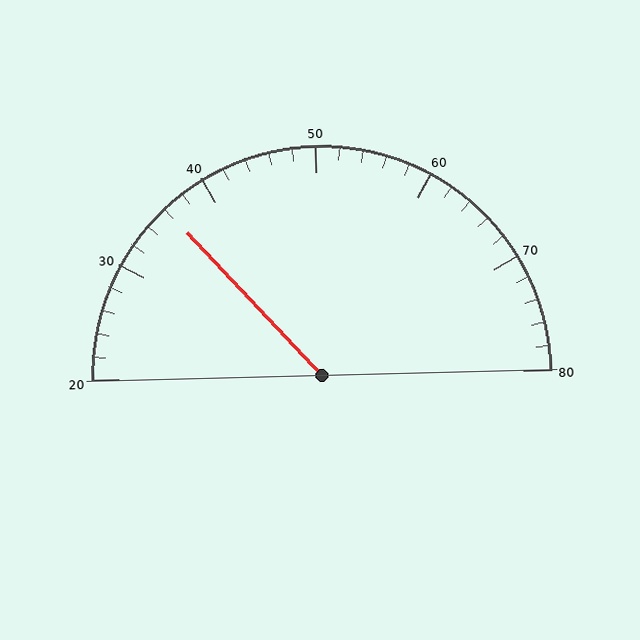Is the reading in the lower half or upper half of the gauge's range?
The reading is in the lower half of the range (20 to 80).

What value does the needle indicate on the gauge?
The needle indicates approximately 36.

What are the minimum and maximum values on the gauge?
The gauge ranges from 20 to 80.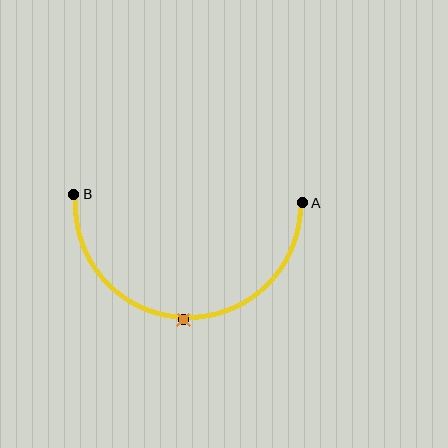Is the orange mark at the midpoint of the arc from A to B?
Yes. The orange mark lies on the arc at equal arc-length from both A and B — it is the arc midpoint.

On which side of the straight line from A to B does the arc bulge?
The arc bulges below the straight line connecting A and B.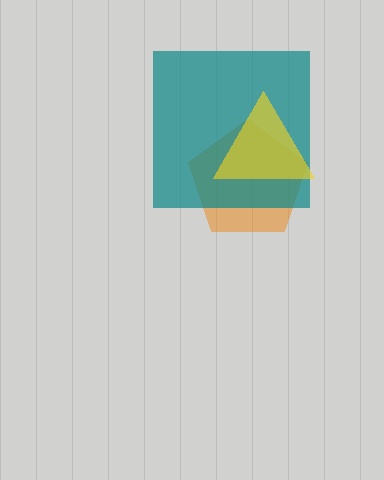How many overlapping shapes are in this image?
There are 3 overlapping shapes in the image.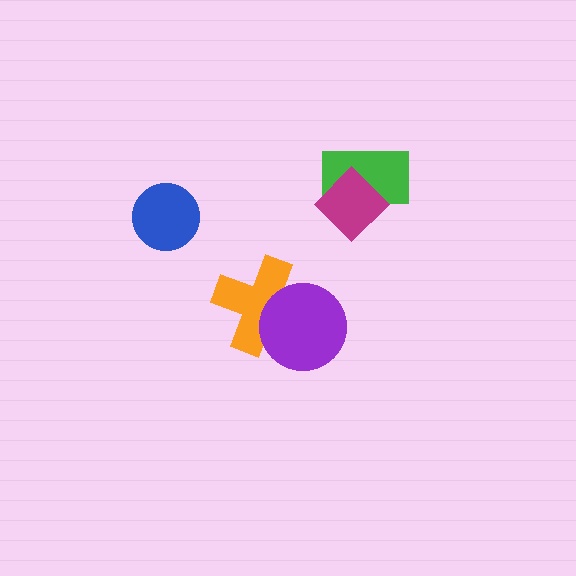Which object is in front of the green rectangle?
The magenta diamond is in front of the green rectangle.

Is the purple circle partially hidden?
No, no other shape covers it.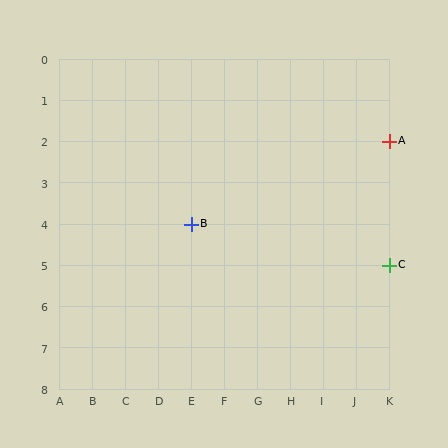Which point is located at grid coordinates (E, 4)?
Point B is at (E, 4).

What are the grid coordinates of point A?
Point A is at grid coordinates (K, 2).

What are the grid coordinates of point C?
Point C is at grid coordinates (K, 5).